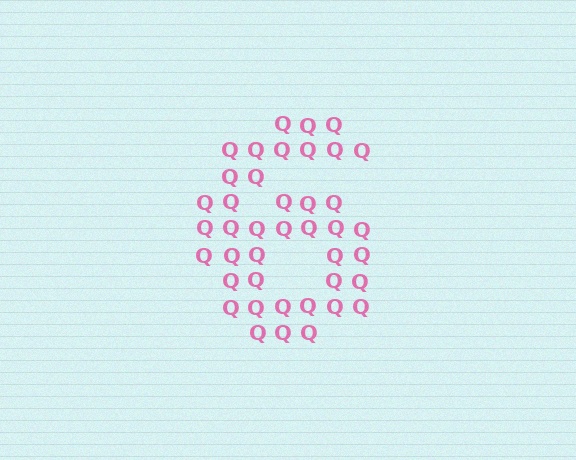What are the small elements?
The small elements are letter Q's.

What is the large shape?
The large shape is the digit 6.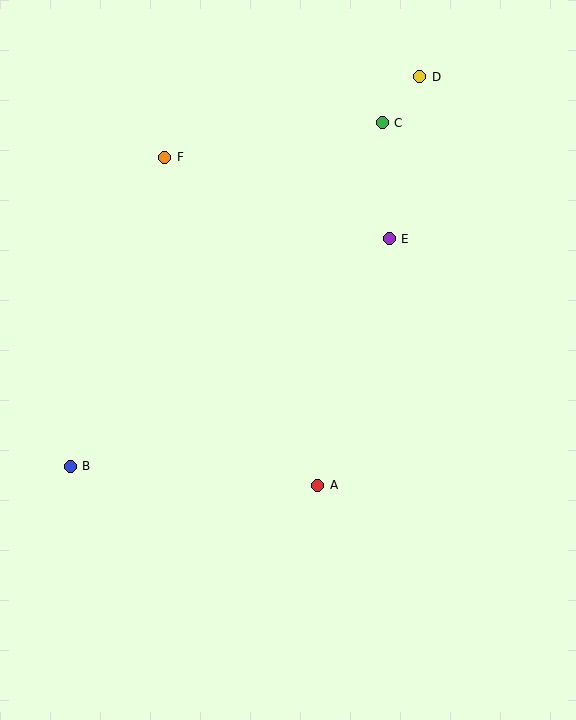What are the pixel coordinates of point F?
Point F is at (165, 157).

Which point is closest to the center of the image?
Point A at (318, 485) is closest to the center.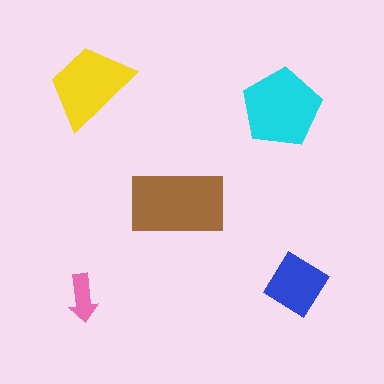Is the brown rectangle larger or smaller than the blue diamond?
Larger.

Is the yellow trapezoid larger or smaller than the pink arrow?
Larger.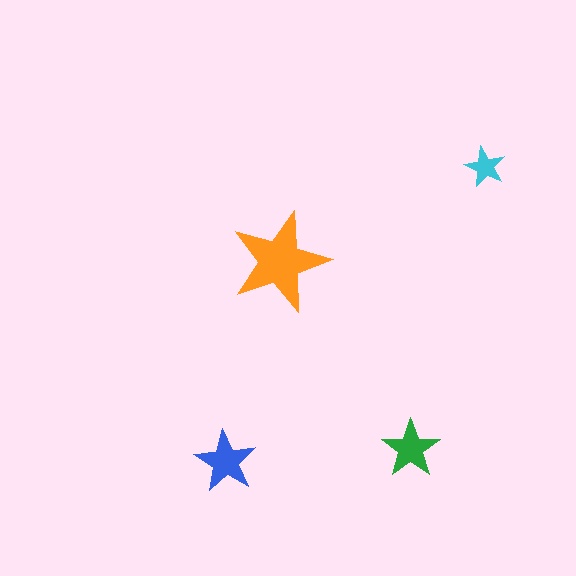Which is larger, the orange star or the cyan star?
The orange one.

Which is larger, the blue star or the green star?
The blue one.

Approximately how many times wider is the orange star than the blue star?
About 1.5 times wider.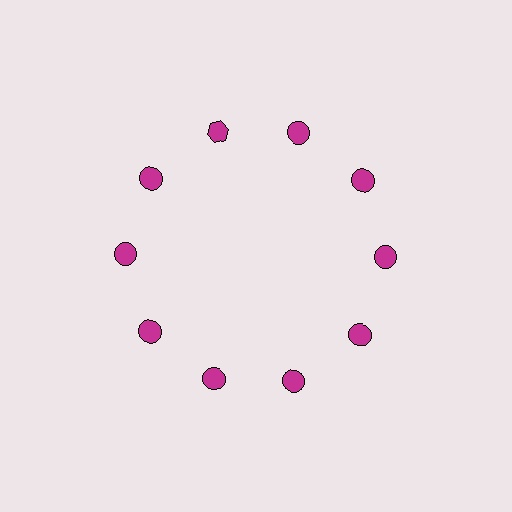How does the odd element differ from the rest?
It has a different shape: hexagon instead of circle.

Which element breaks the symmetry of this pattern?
The magenta hexagon at roughly the 11 o'clock position breaks the symmetry. All other shapes are magenta circles.